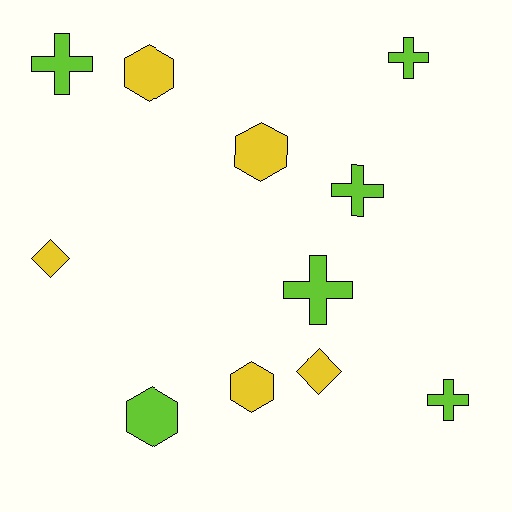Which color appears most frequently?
Lime, with 6 objects.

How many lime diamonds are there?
There are no lime diamonds.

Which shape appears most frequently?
Cross, with 5 objects.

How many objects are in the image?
There are 11 objects.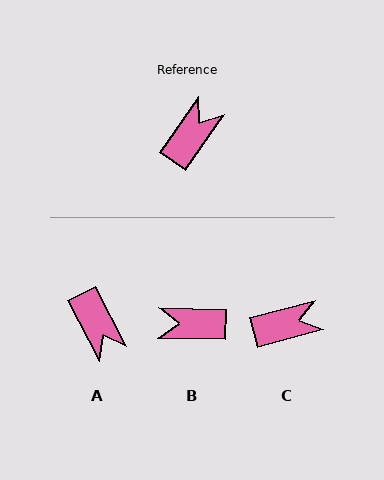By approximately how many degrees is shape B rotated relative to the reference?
Approximately 123 degrees counter-clockwise.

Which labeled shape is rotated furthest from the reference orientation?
B, about 123 degrees away.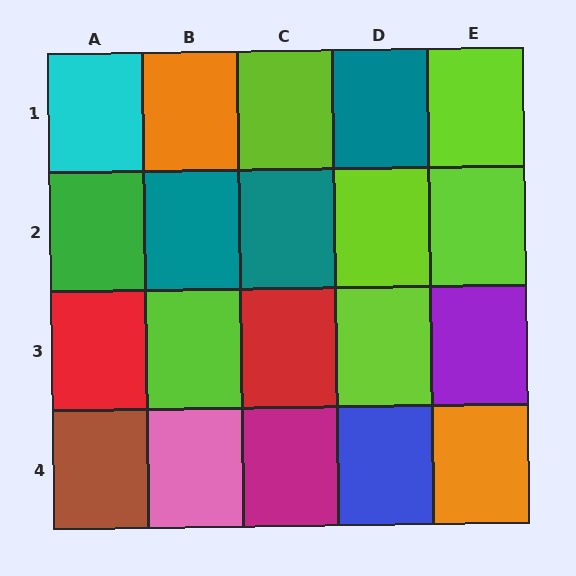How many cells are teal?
3 cells are teal.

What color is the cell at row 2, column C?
Teal.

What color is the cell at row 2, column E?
Lime.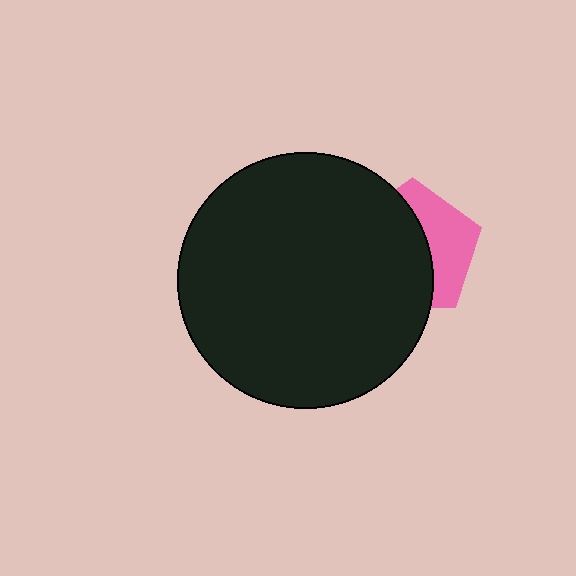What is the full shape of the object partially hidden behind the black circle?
The partially hidden object is a pink pentagon.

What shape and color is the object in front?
The object in front is a black circle.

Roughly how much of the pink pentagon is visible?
A small part of it is visible (roughly 40%).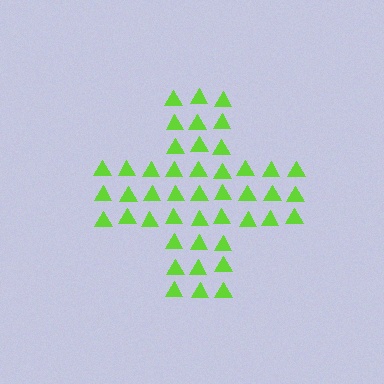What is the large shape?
The large shape is a cross.